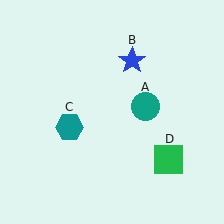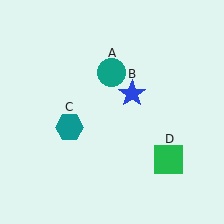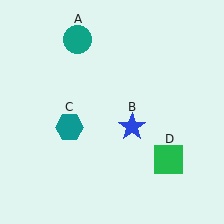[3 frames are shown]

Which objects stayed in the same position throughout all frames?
Teal hexagon (object C) and green square (object D) remained stationary.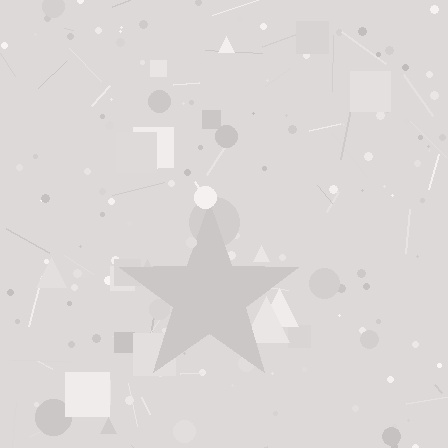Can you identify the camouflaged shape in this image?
The camouflaged shape is a star.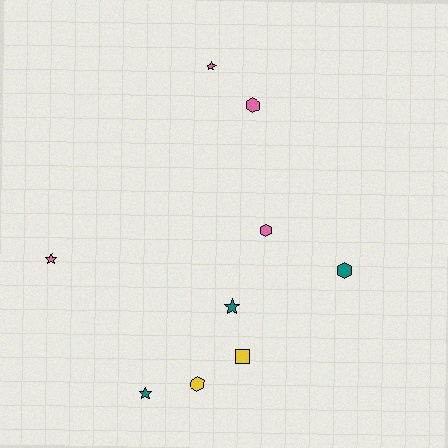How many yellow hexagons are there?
There is 1 yellow hexagon.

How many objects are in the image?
There are 9 objects.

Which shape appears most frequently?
Star, with 4 objects.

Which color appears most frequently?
Pink, with 4 objects.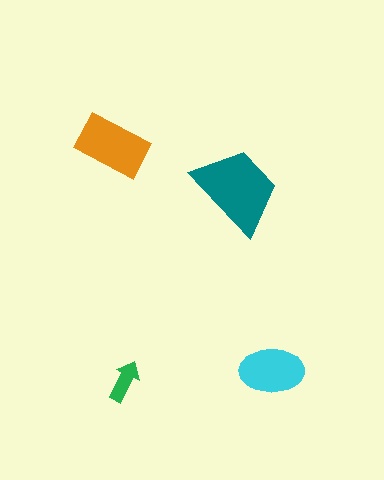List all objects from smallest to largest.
The green arrow, the cyan ellipse, the orange rectangle, the teal trapezoid.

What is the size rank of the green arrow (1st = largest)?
4th.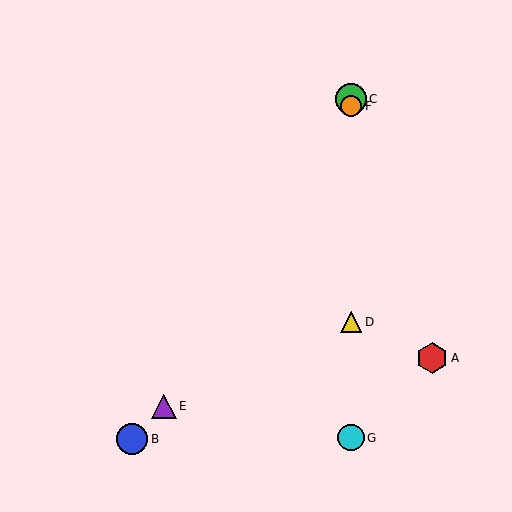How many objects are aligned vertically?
4 objects (C, D, F, G) are aligned vertically.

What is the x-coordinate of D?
Object D is at x≈351.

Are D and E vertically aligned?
No, D is at x≈351 and E is at x≈164.